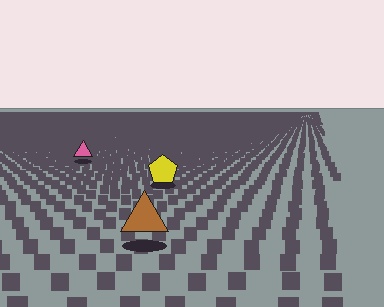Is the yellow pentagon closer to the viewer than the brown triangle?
No. The brown triangle is closer — you can tell from the texture gradient: the ground texture is coarser near it.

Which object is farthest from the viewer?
The pink triangle is farthest from the viewer. It appears smaller and the ground texture around it is denser.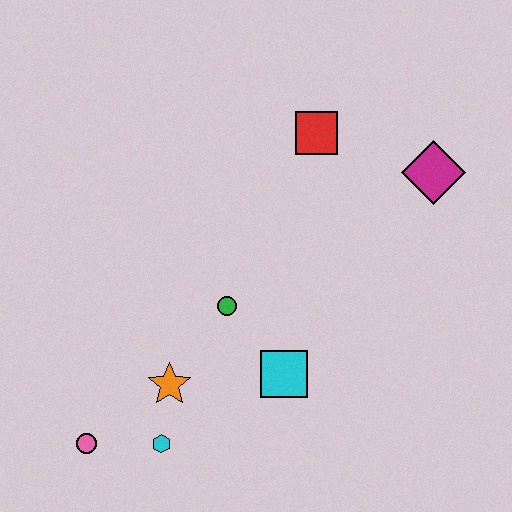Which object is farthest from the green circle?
The magenta diamond is farthest from the green circle.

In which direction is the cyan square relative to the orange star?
The cyan square is to the right of the orange star.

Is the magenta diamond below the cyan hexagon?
No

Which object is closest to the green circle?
The cyan square is closest to the green circle.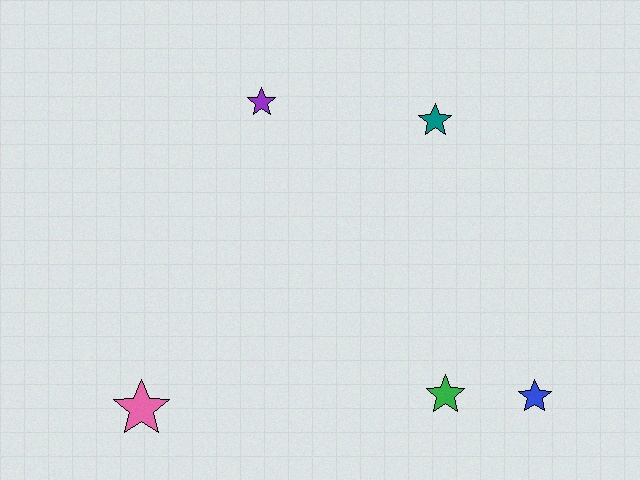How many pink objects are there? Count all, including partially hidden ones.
There is 1 pink object.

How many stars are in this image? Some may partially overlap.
There are 5 stars.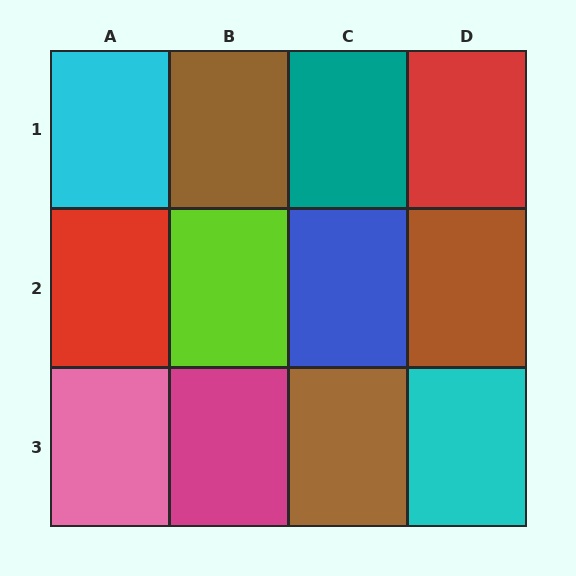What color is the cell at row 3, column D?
Cyan.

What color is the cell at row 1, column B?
Brown.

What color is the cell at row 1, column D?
Red.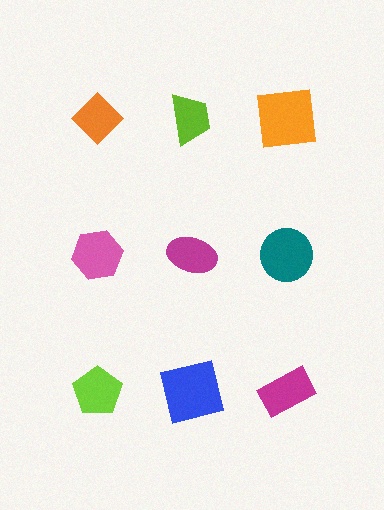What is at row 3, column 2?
A blue square.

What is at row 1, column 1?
An orange diamond.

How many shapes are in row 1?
3 shapes.